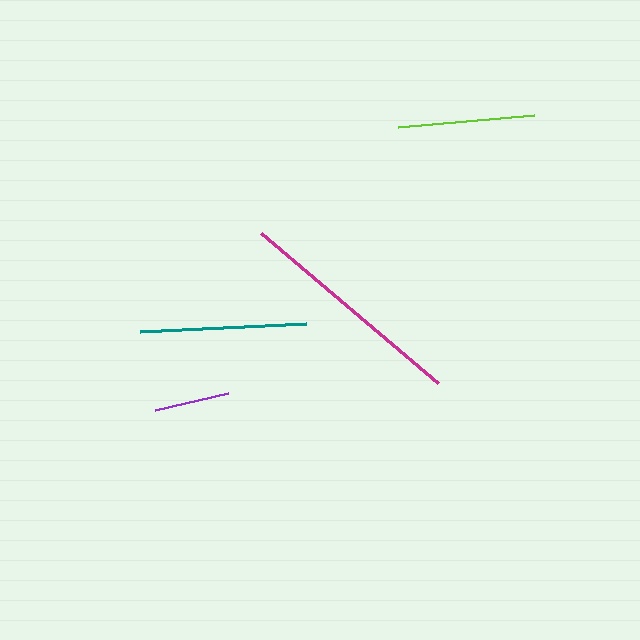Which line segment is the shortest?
The purple line is the shortest at approximately 75 pixels.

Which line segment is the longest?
The magenta line is the longest at approximately 232 pixels.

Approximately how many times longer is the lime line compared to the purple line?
The lime line is approximately 1.8 times the length of the purple line.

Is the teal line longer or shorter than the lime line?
The teal line is longer than the lime line.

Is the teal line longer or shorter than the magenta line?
The magenta line is longer than the teal line.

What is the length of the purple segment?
The purple segment is approximately 75 pixels long.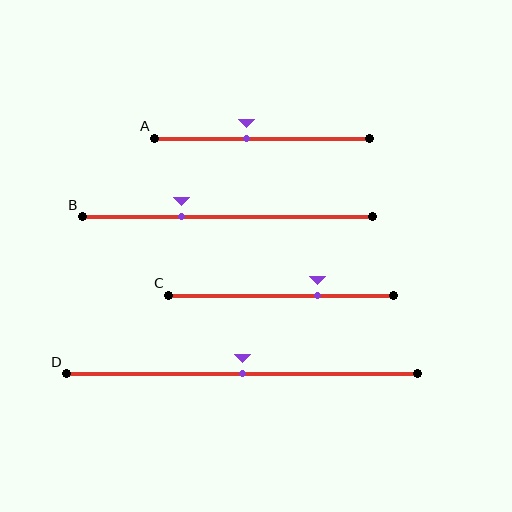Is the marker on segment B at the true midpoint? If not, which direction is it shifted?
No, the marker on segment B is shifted to the left by about 16% of the segment length.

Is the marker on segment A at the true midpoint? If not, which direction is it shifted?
No, the marker on segment A is shifted to the left by about 7% of the segment length.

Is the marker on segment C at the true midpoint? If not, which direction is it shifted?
No, the marker on segment C is shifted to the right by about 16% of the segment length.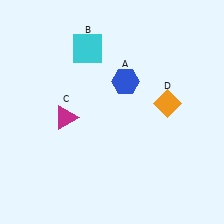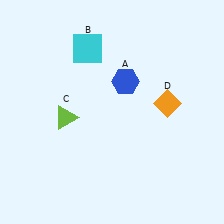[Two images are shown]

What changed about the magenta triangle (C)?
In Image 1, C is magenta. In Image 2, it changed to lime.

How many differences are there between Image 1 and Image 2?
There is 1 difference between the two images.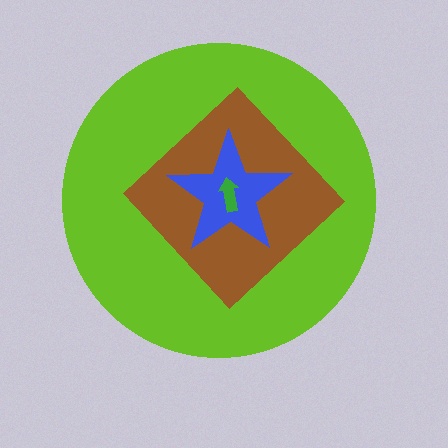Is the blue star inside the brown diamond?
Yes.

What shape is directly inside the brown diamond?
The blue star.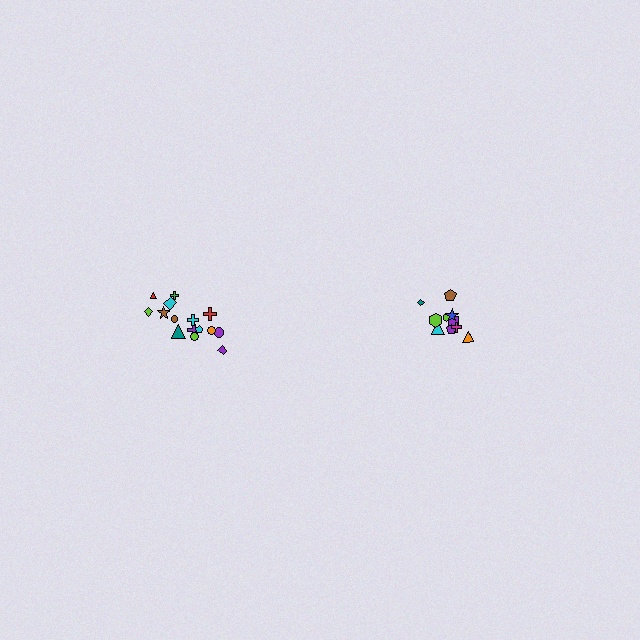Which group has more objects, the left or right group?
The left group.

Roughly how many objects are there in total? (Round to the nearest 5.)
Roughly 25 objects in total.